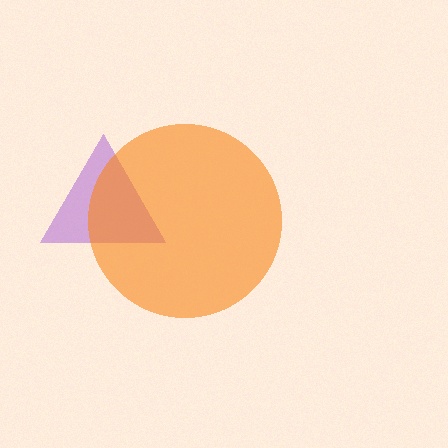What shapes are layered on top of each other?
The layered shapes are: a purple triangle, an orange circle.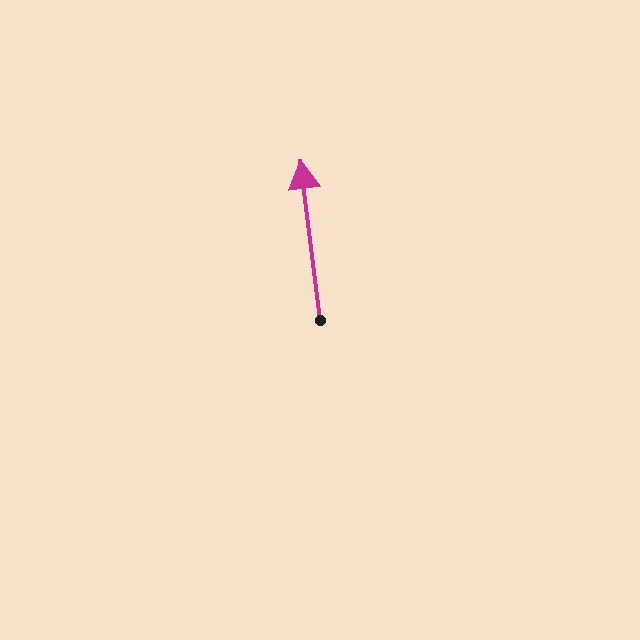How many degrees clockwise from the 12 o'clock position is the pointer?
Approximately 353 degrees.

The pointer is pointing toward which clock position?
Roughly 12 o'clock.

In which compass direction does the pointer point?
North.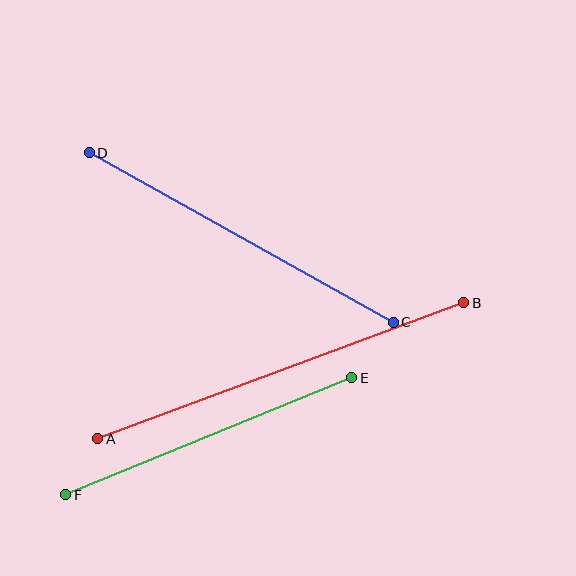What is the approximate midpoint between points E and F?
The midpoint is at approximately (209, 436) pixels.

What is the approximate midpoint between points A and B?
The midpoint is at approximately (281, 371) pixels.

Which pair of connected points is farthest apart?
Points A and B are farthest apart.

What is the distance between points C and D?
The distance is approximately 348 pixels.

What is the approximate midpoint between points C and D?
The midpoint is at approximately (241, 237) pixels.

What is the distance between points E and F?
The distance is approximately 309 pixels.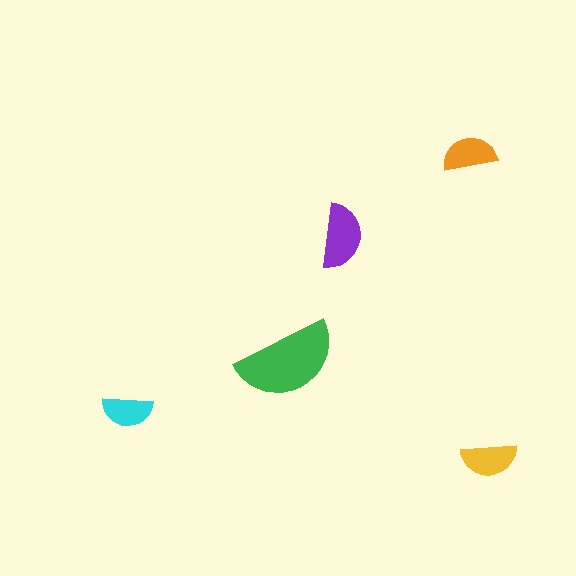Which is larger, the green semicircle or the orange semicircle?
The green one.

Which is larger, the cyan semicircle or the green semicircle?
The green one.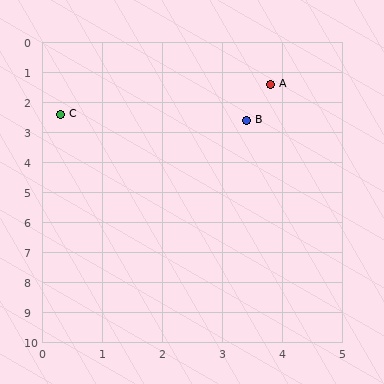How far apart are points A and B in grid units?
Points A and B are about 1.3 grid units apart.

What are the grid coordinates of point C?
Point C is at approximately (0.3, 2.4).